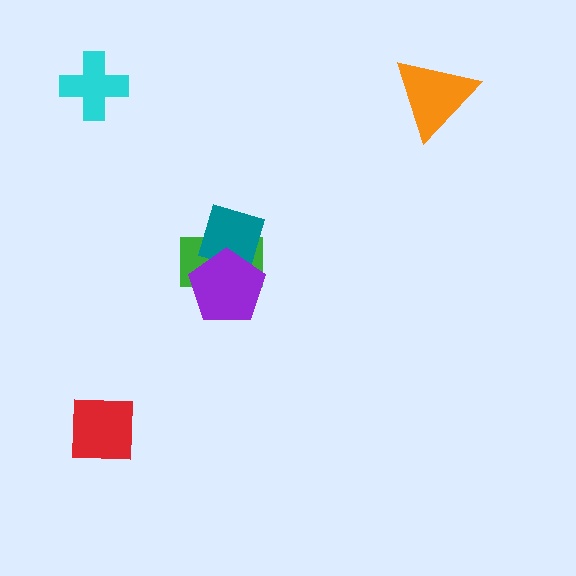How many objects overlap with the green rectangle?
2 objects overlap with the green rectangle.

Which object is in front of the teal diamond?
The purple pentagon is in front of the teal diamond.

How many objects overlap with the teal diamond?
2 objects overlap with the teal diamond.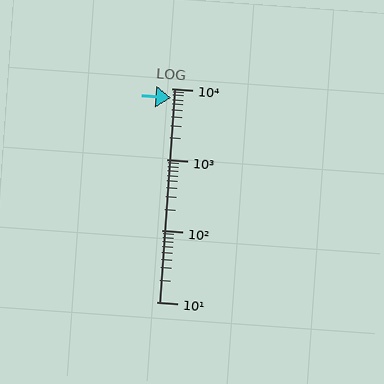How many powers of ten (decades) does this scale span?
The scale spans 3 decades, from 10 to 10000.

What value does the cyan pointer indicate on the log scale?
The pointer indicates approximately 7300.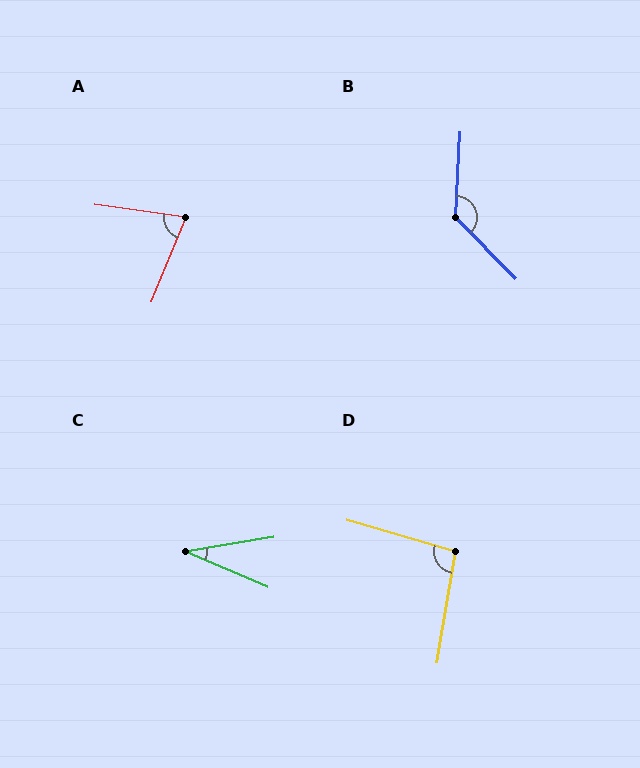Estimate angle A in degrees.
Approximately 76 degrees.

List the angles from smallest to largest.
C (33°), A (76°), D (97°), B (133°).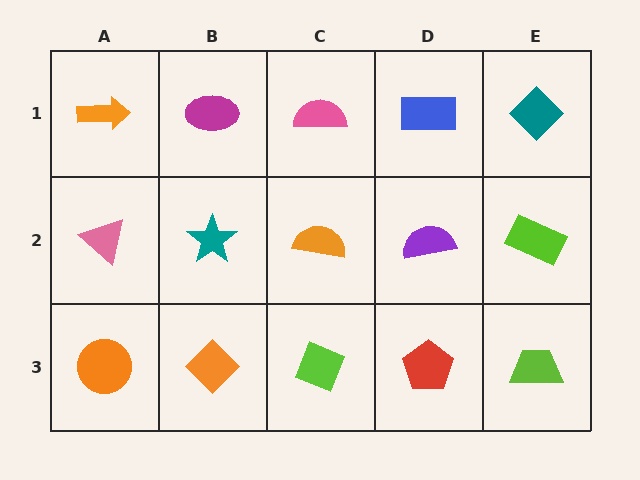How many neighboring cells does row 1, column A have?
2.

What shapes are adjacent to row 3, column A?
A pink triangle (row 2, column A), an orange diamond (row 3, column B).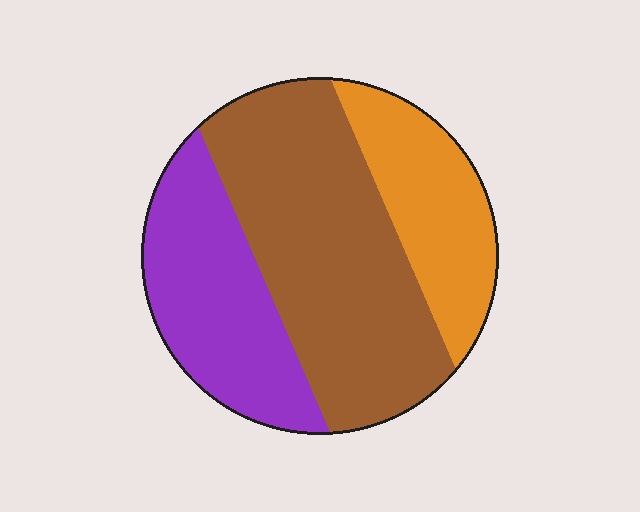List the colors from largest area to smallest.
From largest to smallest: brown, purple, orange.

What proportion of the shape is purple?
Purple takes up about one quarter (1/4) of the shape.